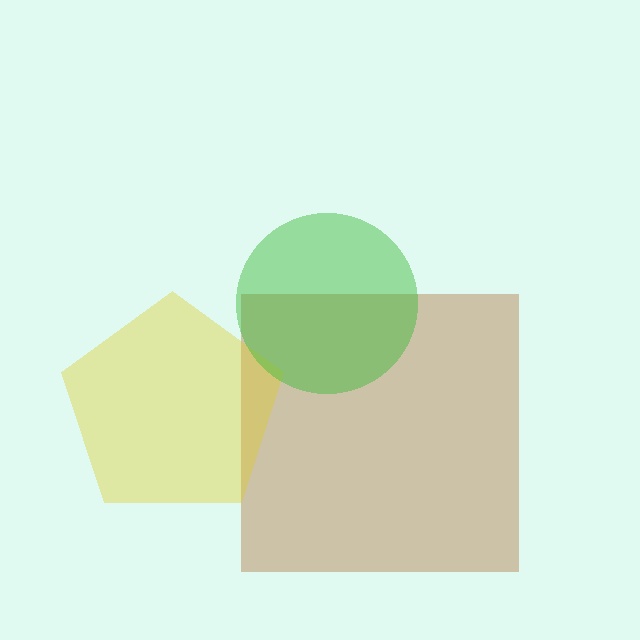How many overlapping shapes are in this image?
There are 3 overlapping shapes in the image.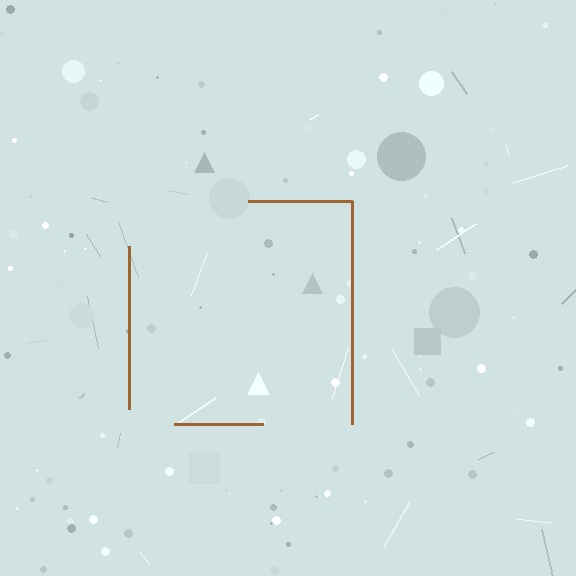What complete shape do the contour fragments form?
The contour fragments form a square.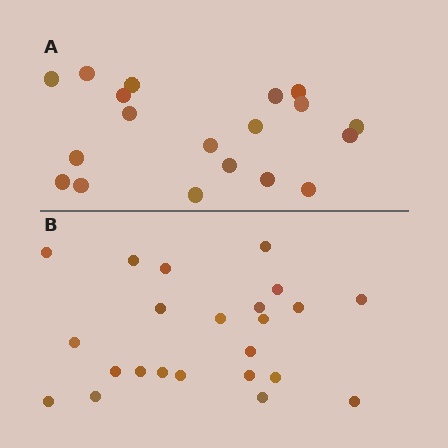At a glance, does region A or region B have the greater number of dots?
Region B (the bottom region) has more dots.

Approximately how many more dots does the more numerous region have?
Region B has about 4 more dots than region A.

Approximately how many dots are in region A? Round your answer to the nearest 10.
About 20 dots. (The exact count is 19, which rounds to 20.)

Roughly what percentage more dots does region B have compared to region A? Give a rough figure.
About 20% more.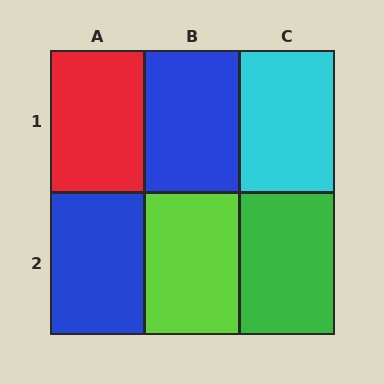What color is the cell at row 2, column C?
Green.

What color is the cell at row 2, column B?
Lime.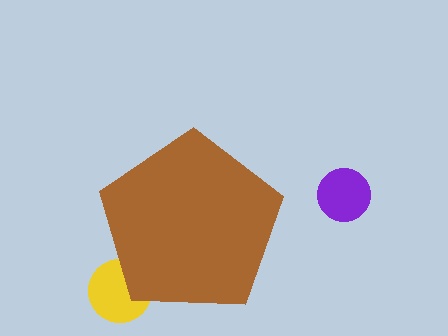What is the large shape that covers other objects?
A brown pentagon.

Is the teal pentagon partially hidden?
Yes, the teal pentagon is partially hidden behind the brown pentagon.